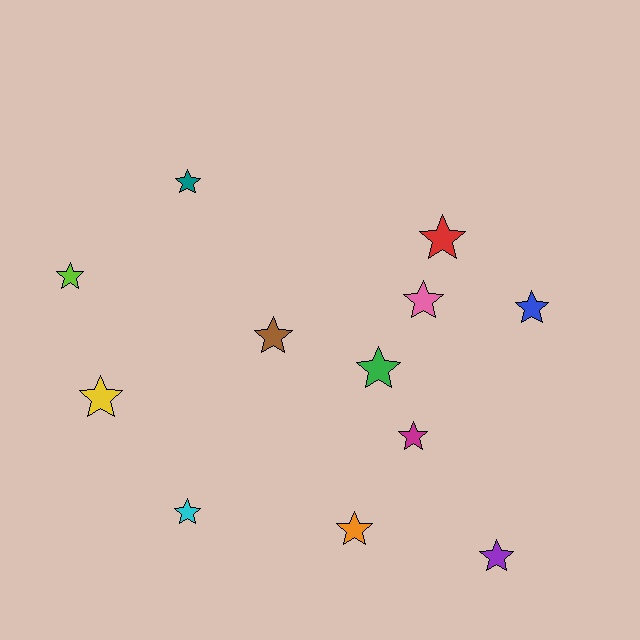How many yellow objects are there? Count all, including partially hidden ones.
There is 1 yellow object.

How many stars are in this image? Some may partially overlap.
There are 12 stars.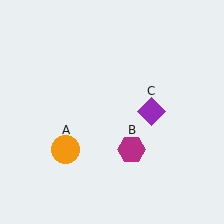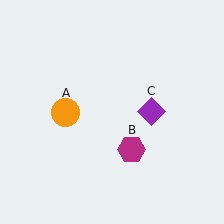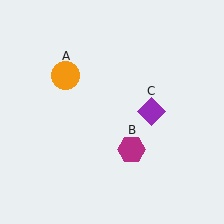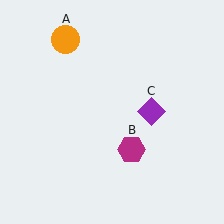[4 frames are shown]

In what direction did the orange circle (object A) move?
The orange circle (object A) moved up.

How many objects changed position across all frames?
1 object changed position: orange circle (object A).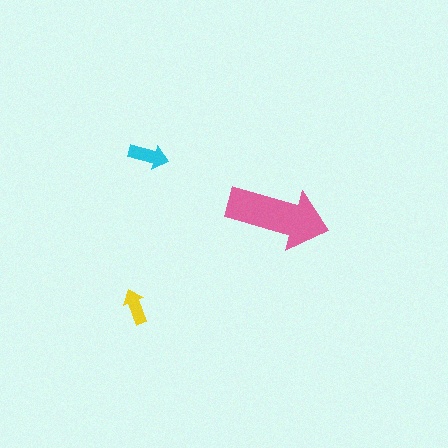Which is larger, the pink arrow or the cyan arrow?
The pink one.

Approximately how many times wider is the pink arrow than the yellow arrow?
About 3 times wider.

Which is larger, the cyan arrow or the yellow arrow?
The cyan one.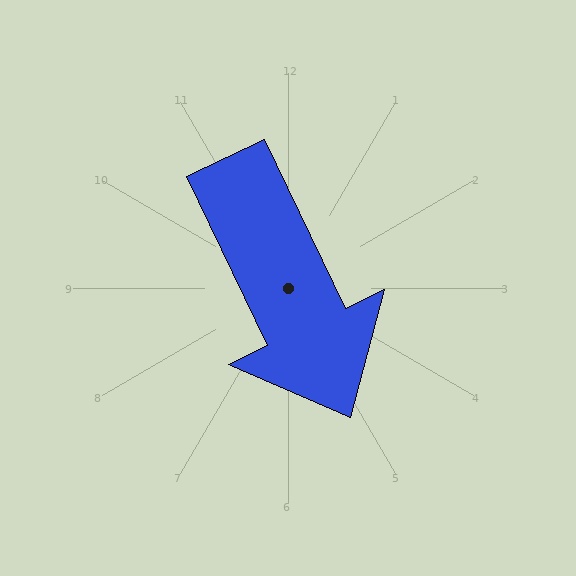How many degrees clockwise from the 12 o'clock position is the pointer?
Approximately 154 degrees.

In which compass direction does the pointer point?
Southeast.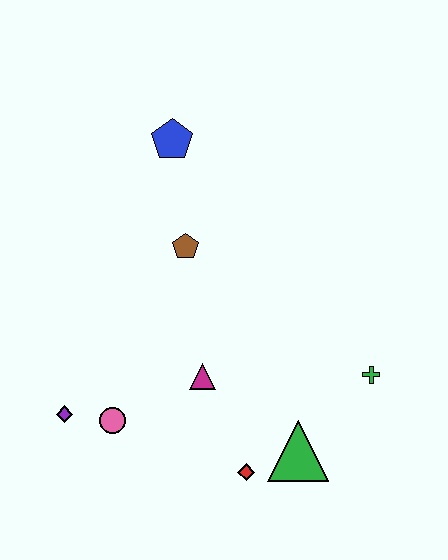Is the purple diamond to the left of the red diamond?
Yes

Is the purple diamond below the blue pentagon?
Yes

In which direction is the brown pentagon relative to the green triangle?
The brown pentagon is above the green triangle.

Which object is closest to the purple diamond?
The pink circle is closest to the purple diamond.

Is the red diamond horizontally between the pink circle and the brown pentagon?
No